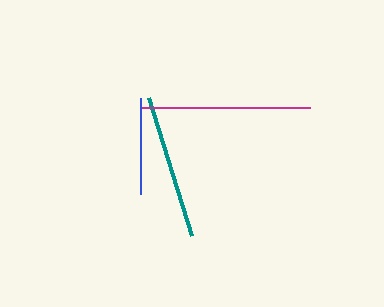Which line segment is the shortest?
The blue line is the shortest at approximately 96 pixels.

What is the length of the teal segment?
The teal segment is approximately 145 pixels long.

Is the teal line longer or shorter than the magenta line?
The magenta line is longer than the teal line.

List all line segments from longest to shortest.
From longest to shortest: magenta, teal, blue.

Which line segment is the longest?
The magenta line is the longest at approximately 171 pixels.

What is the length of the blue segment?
The blue segment is approximately 96 pixels long.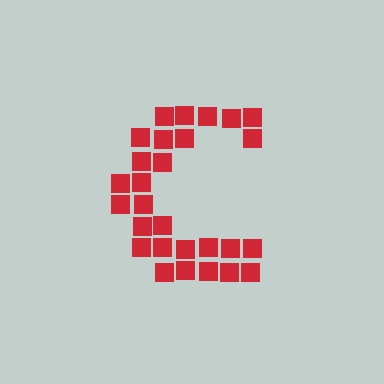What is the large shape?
The large shape is the letter C.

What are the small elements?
The small elements are squares.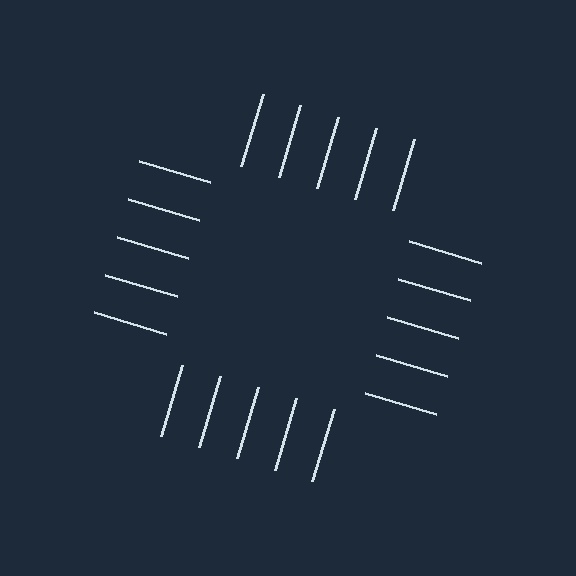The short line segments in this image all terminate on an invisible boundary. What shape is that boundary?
An illusory square — the line segments terminate on its edges but no continuous stroke is drawn.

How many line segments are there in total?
20 — 5 along each of the 4 edges.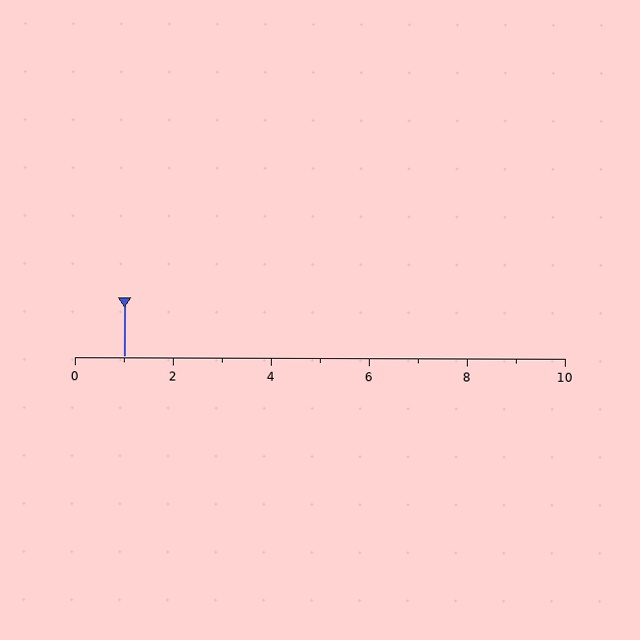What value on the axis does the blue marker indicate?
The marker indicates approximately 1.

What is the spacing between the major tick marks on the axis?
The major ticks are spaced 2 apart.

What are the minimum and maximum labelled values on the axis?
The axis runs from 0 to 10.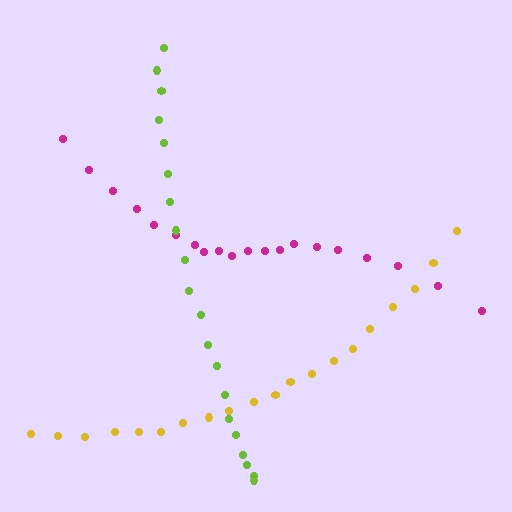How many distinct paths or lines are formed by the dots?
There are 3 distinct paths.